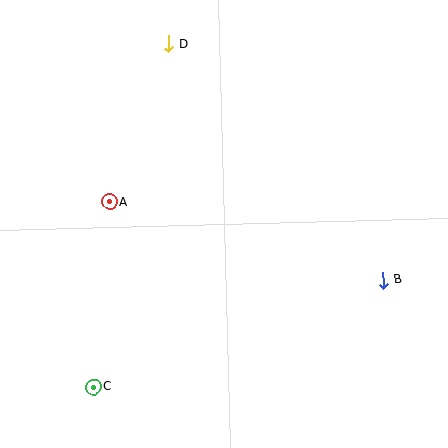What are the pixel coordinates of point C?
Point C is at (94, 387).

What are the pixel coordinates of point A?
Point A is at (110, 202).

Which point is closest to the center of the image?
Point A at (110, 202) is closest to the center.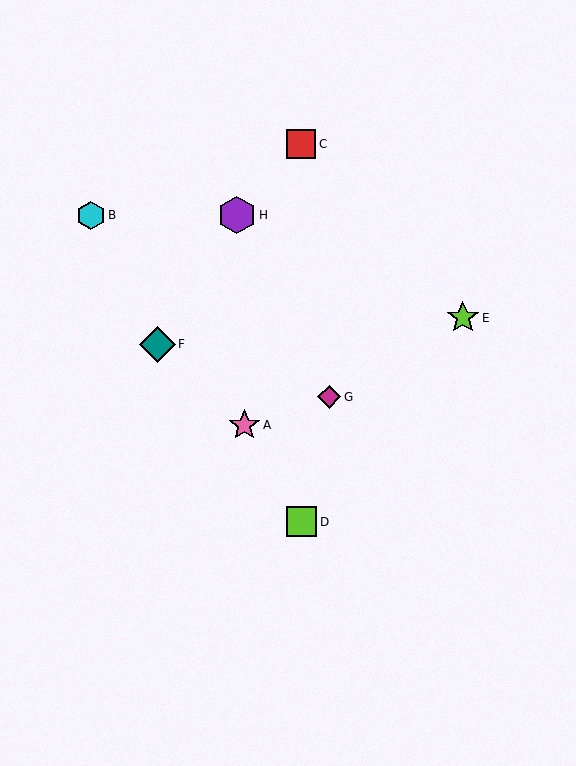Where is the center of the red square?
The center of the red square is at (301, 144).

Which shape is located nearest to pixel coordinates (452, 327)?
The lime star (labeled E) at (463, 318) is nearest to that location.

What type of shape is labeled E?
Shape E is a lime star.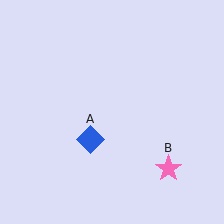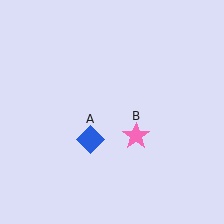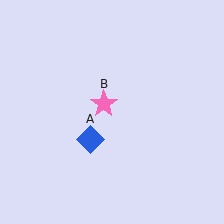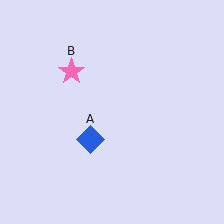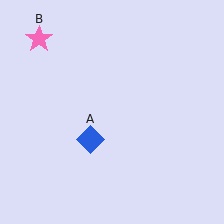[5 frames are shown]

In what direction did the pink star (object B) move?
The pink star (object B) moved up and to the left.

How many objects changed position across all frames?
1 object changed position: pink star (object B).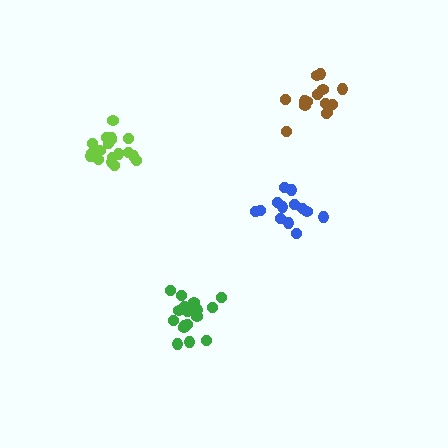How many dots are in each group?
Group 1: 15 dots, Group 2: 17 dots, Group 3: 18 dots, Group 4: 13 dots (63 total).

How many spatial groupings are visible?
There are 4 spatial groupings.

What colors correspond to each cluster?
The clusters are colored: brown, green, lime, blue.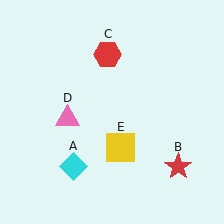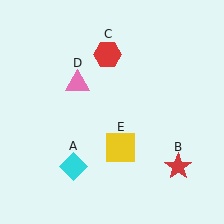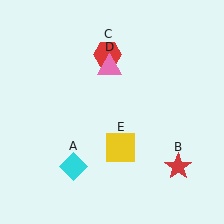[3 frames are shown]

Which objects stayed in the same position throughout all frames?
Cyan diamond (object A) and red star (object B) and red hexagon (object C) and yellow square (object E) remained stationary.